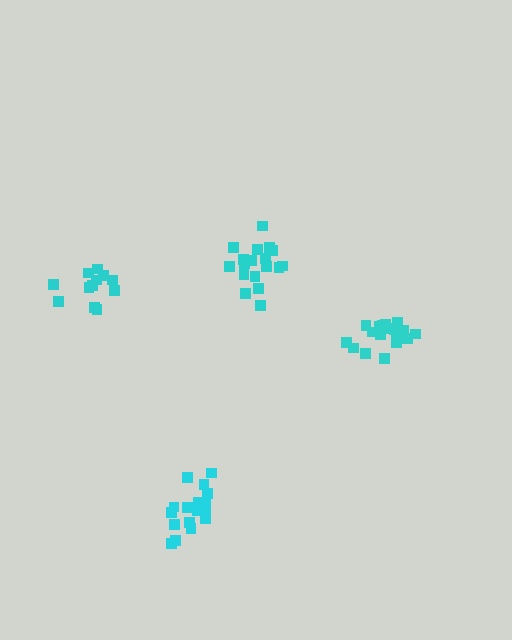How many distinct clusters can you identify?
There are 4 distinct clusters.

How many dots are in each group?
Group 1: 12 dots, Group 2: 18 dots, Group 3: 18 dots, Group 4: 18 dots (66 total).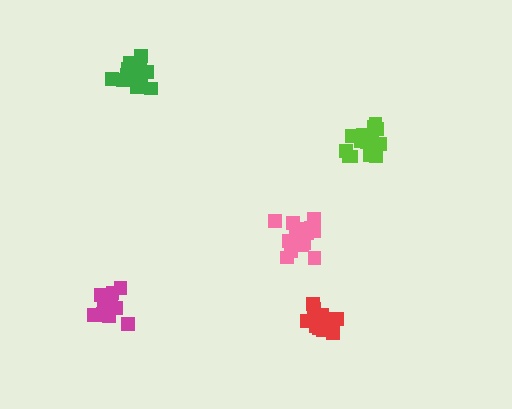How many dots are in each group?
Group 1: 17 dots, Group 2: 17 dots, Group 3: 13 dots, Group 4: 15 dots, Group 5: 15 dots (77 total).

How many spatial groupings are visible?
There are 5 spatial groupings.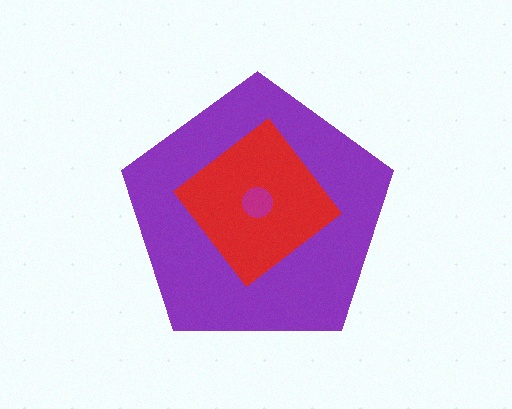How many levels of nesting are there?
3.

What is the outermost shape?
The purple pentagon.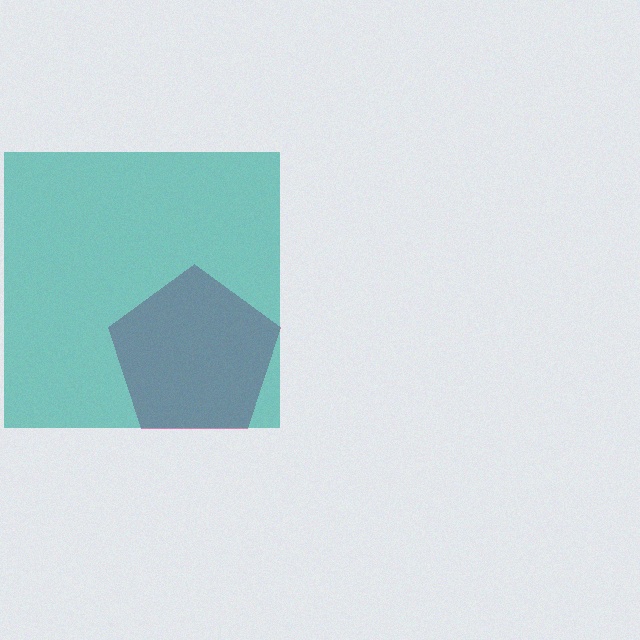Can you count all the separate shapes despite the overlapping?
Yes, there are 2 separate shapes.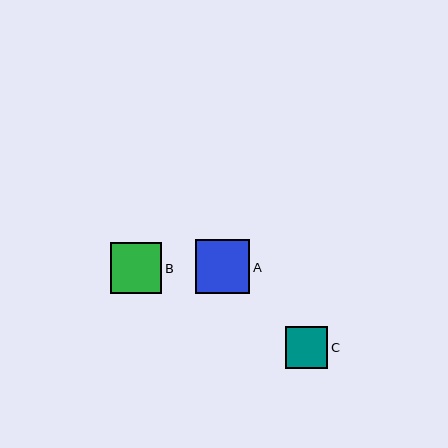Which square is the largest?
Square A is the largest with a size of approximately 54 pixels.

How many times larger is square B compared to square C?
Square B is approximately 1.2 times the size of square C.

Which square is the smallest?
Square C is the smallest with a size of approximately 42 pixels.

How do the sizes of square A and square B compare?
Square A and square B are approximately the same size.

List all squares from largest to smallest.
From largest to smallest: A, B, C.